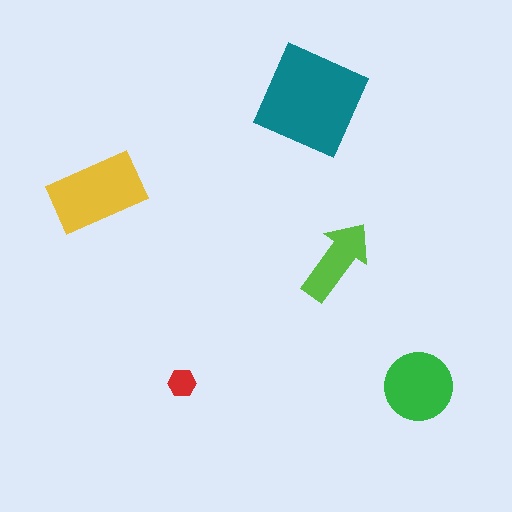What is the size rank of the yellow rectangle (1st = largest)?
2nd.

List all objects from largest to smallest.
The teal square, the yellow rectangle, the green circle, the lime arrow, the red hexagon.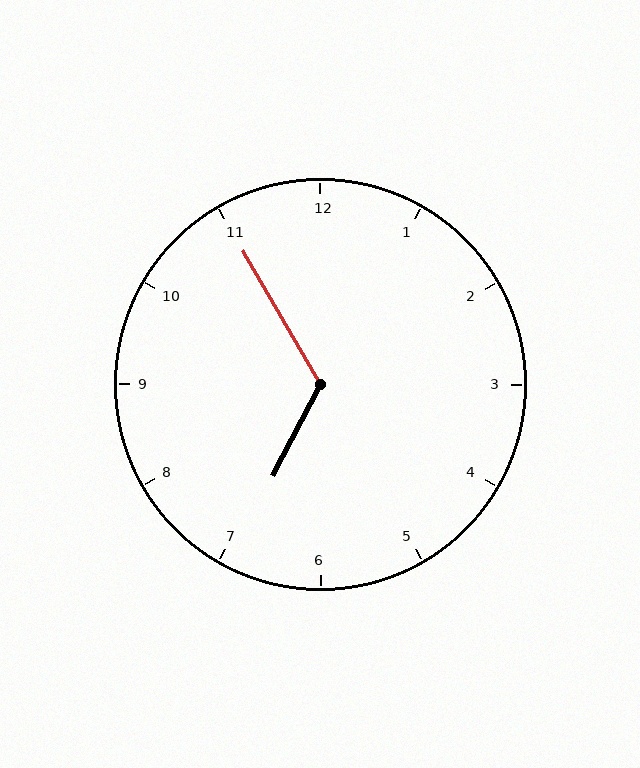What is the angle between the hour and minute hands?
Approximately 122 degrees.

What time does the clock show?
6:55.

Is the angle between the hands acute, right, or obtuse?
It is obtuse.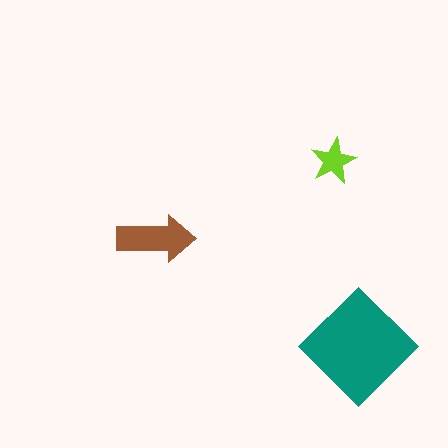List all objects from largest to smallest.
The teal diamond, the brown arrow, the lime star.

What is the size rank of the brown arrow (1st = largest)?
2nd.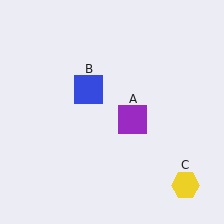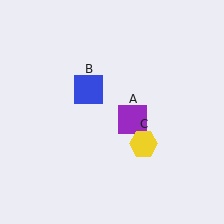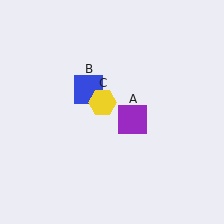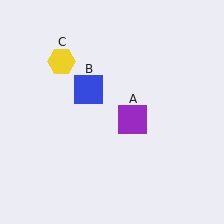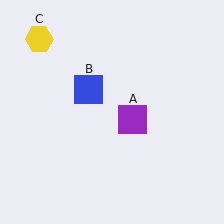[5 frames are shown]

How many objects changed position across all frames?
1 object changed position: yellow hexagon (object C).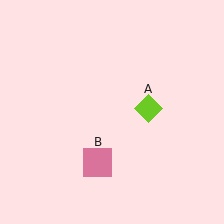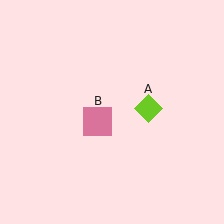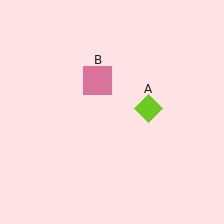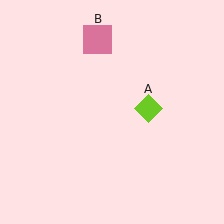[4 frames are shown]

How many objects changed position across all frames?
1 object changed position: pink square (object B).